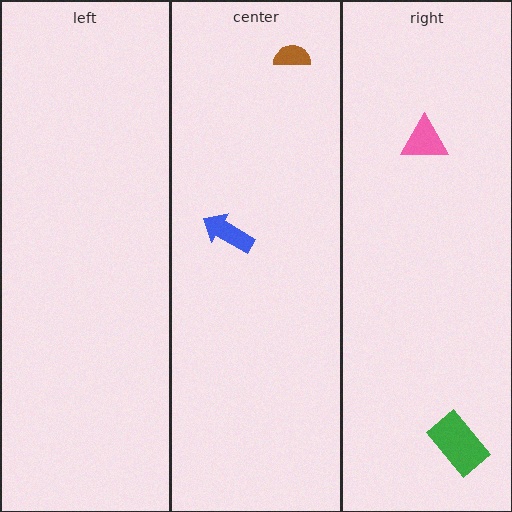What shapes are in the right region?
The green rectangle, the pink triangle.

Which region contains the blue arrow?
The center region.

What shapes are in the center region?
The brown semicircle, the blue arrow.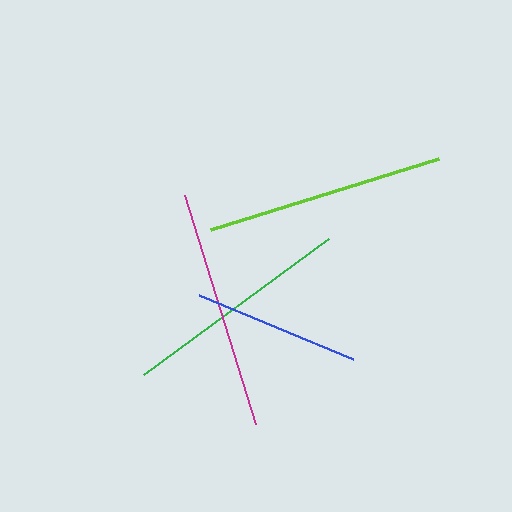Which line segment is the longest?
The magenta line is the longest at approximately 239 pixels.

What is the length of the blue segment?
The blue segment is approximately 166 pixels long.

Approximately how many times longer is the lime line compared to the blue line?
The lime line is approximately 1.4 times the length of the blue line.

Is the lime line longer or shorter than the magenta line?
The magenta line is longer than the lime line.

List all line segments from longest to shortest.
From longest to shortest: magenta, lime, green, blue.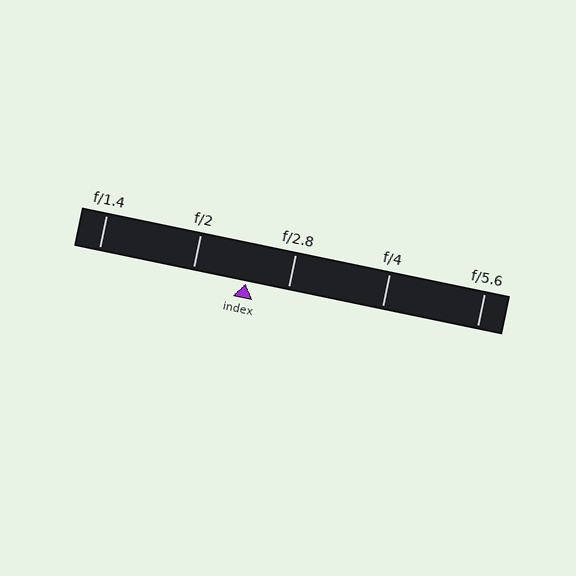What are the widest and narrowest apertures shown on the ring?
The widest aperture shown is f/1.4 and the narrowest is f/5.6.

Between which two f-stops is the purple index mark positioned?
The index mark is between f/2 and f/2.8.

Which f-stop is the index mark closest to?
The index mark is closest to f/2.8.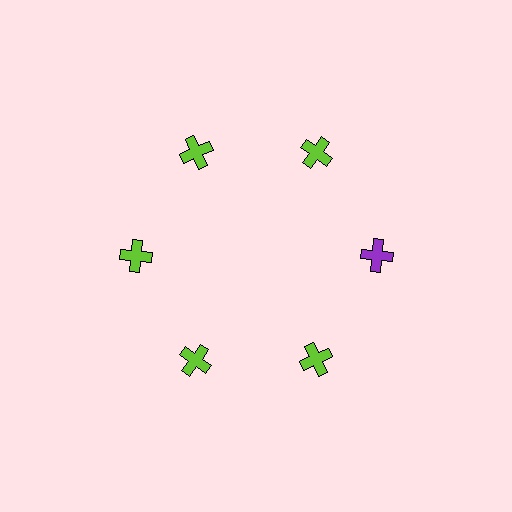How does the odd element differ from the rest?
It has a different color: purple instead of lime.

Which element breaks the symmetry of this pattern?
The purple cross at roughly the 3 o'clock position breaks the symmetry. All other shapes are lime crosses.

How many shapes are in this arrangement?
There are 6 shapes arranged in a ring pattern.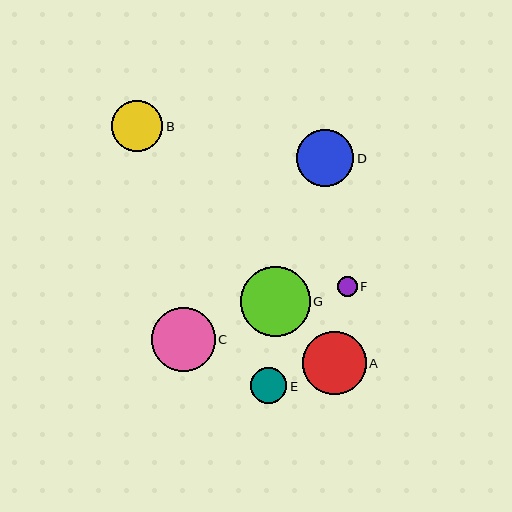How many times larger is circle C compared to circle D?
Circle C is approximately 1.1 times the size of circle D.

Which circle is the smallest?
Circle F is the smallest with a size of approximately 20 pixels.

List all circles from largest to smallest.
From largest to smallest: G, C, A, D, B, E, F.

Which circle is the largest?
Circle G is the largest with a size of approximately 70 pixels.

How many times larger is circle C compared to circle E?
Circle C is approximately 1.8 times the size of circle E.